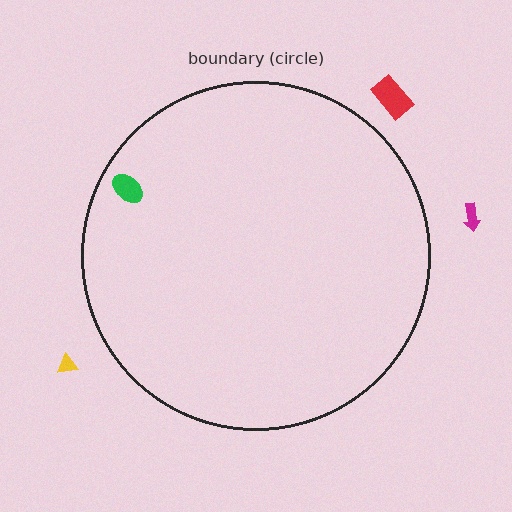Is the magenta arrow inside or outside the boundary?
Outside.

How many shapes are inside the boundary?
1 inside, 3 outside.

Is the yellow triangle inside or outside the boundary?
Outside.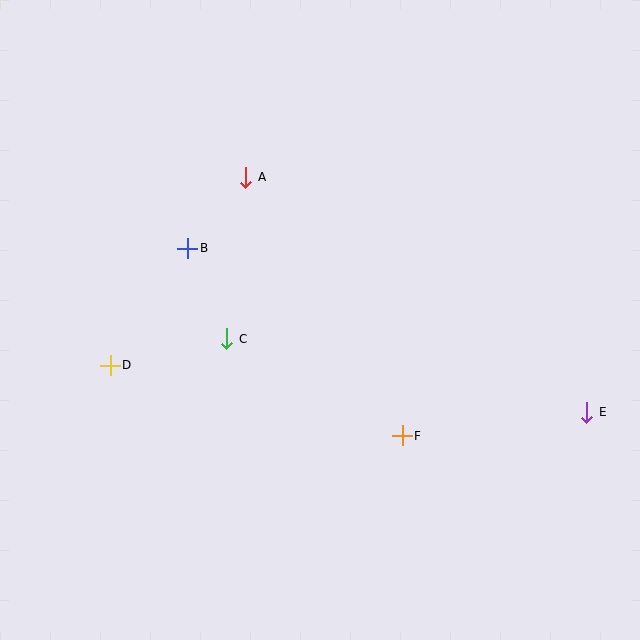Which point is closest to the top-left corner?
Point A is closest to the top-left corner.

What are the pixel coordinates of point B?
Point B is at (188, 248).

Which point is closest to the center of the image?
Point C at (227, 339) is closest to the center.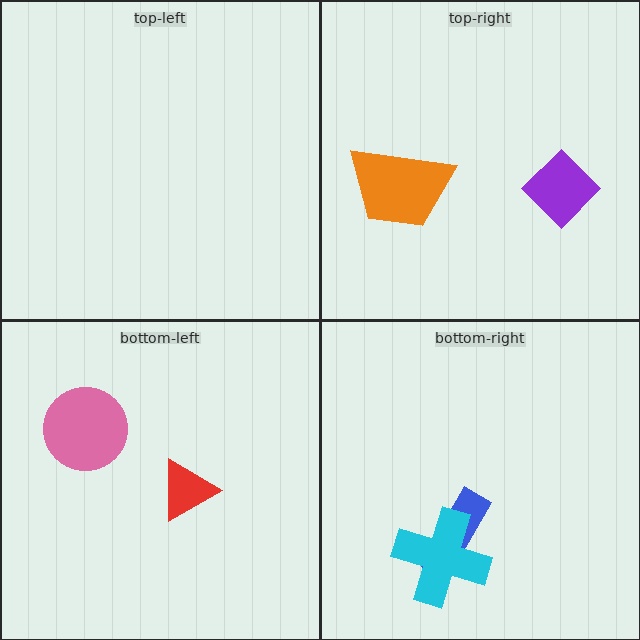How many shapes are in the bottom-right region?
2.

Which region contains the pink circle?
The bottom-left region.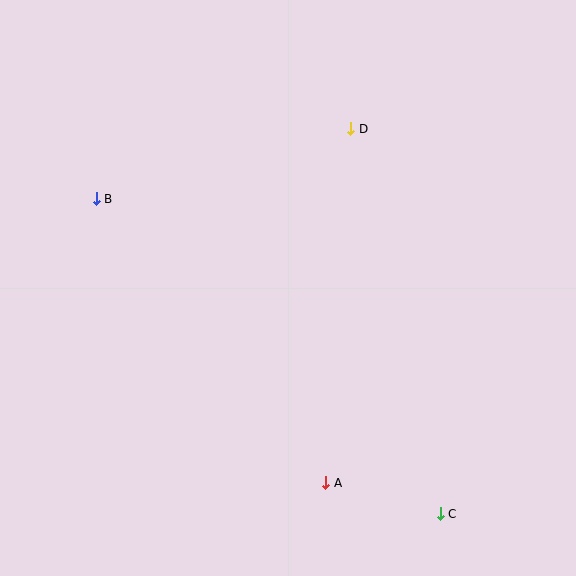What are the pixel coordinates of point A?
Point A is at (326, 483).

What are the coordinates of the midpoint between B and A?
The midpoint between B and A is at (211, 341).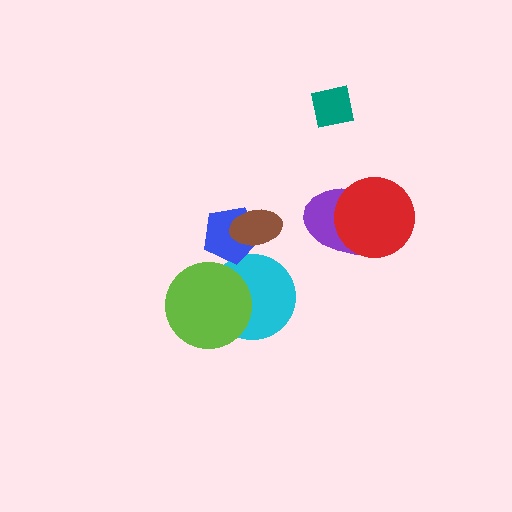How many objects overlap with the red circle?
1 object overlaps with the red circle.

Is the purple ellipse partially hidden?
Yes, it is partially covered by another shape.